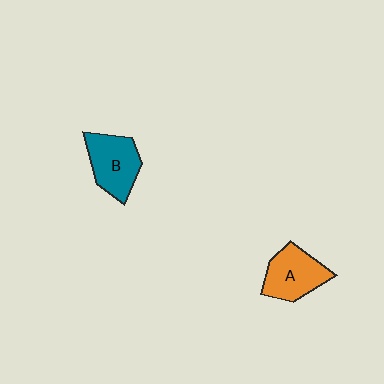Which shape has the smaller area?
Shape A (orange).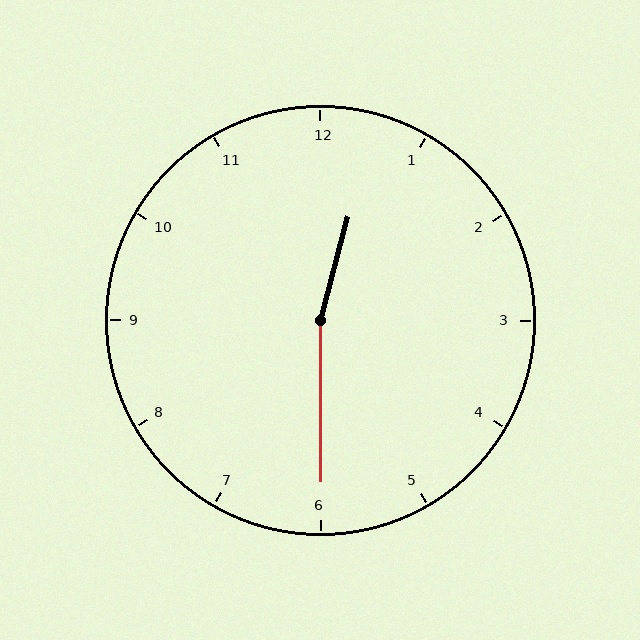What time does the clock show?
12:30.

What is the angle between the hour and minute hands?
Approximately 165 degrees.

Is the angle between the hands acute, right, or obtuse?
It is obtuse.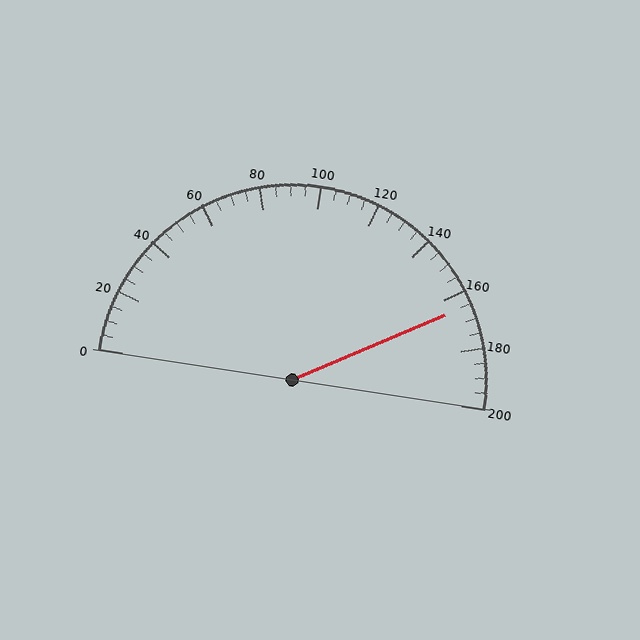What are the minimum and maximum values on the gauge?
The gauge ranges from 0 to 200.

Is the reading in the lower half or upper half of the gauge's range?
The reading is in the upper half of the range (0 to 200).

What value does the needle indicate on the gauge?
The needle indicates approximately 165.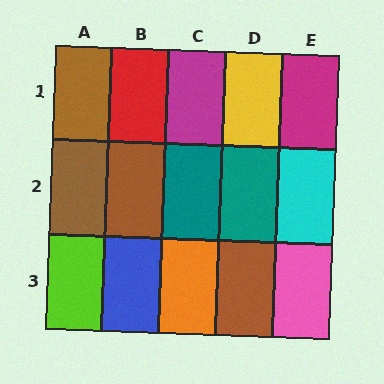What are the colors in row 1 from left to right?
Brown, red, magenta, yellow, magenta.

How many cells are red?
1 cell is red.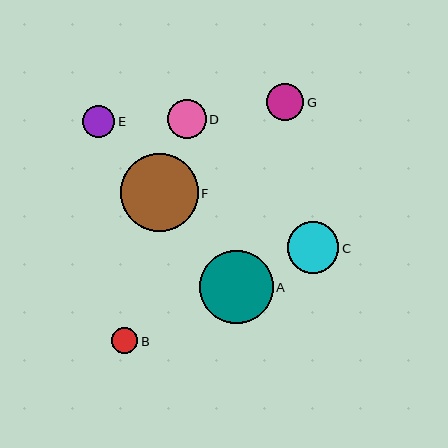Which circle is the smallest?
Circle B is the smallest with a size of approximately 26 pixels.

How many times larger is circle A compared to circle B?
Circle A is approximately 2.8 times the size of circle B.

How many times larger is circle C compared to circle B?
Circle C is approximately 2.0 times the size of circle B.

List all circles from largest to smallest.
From largest to smallest: F, A, C, D, G, E, B.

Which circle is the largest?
Circle F is the largest with a size of approximately 78 pixels.